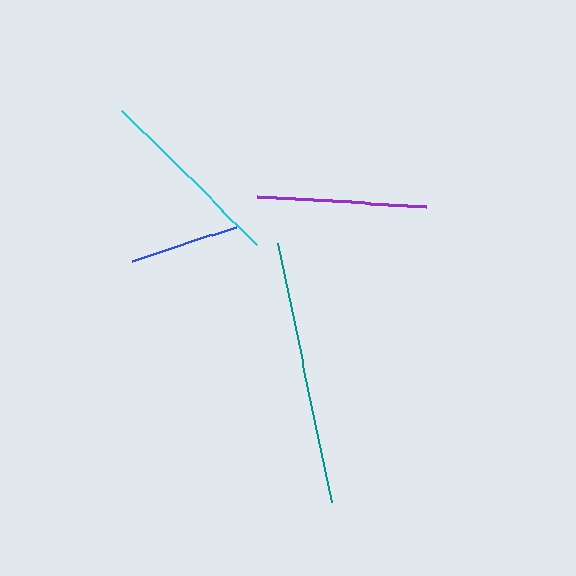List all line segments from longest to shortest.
From longest to shortest: teal, cyan, purple, blue.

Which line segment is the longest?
The teal line is the longest at approximately 265 pixels.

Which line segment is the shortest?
The blue line is the shortest at approximately 110 pixels.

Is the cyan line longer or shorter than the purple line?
The cyan line is longer than the purple line.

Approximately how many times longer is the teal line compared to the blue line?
The teal line is approximately 2.4 times the length of the blue line.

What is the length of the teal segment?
The teal segment is approximately 265 pixels long.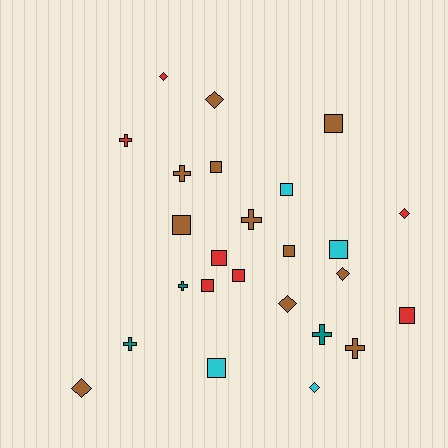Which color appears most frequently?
Brown, with 11 objects.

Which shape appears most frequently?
Square, with 11 objects.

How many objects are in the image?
There are 25 objects.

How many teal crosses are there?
There are 3 teal crosses.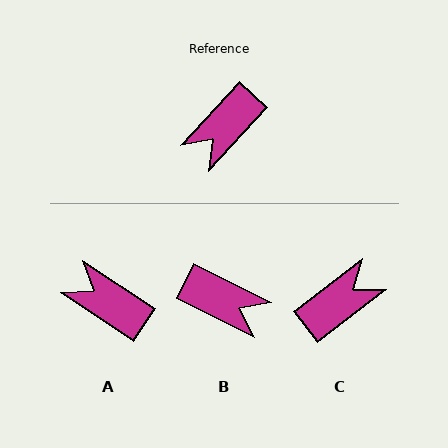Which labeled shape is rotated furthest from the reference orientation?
C, about 170 degrees away.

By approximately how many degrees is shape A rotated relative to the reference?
Approximately 81 degrees clockwise.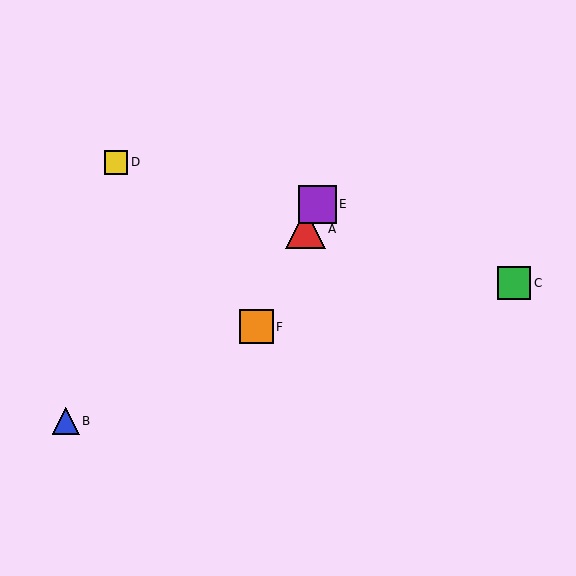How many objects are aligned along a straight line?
3 objects (A, E, F) are aligned along a straight line.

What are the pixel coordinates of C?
Object C is at (514, 283).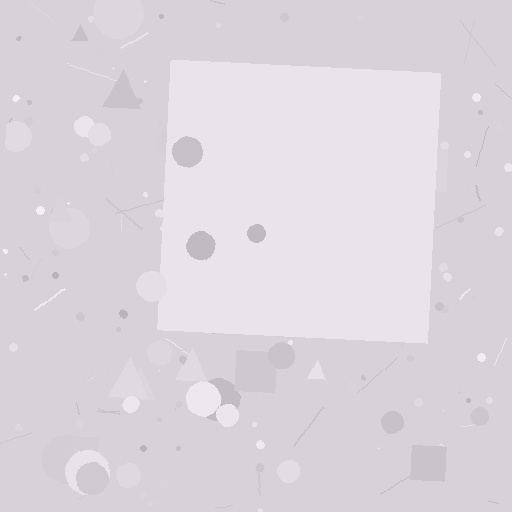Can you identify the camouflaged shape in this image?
The camouflaged shape is a square.